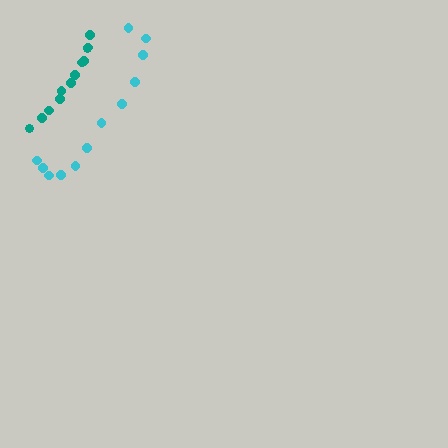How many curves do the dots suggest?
There are 2 distinct paths.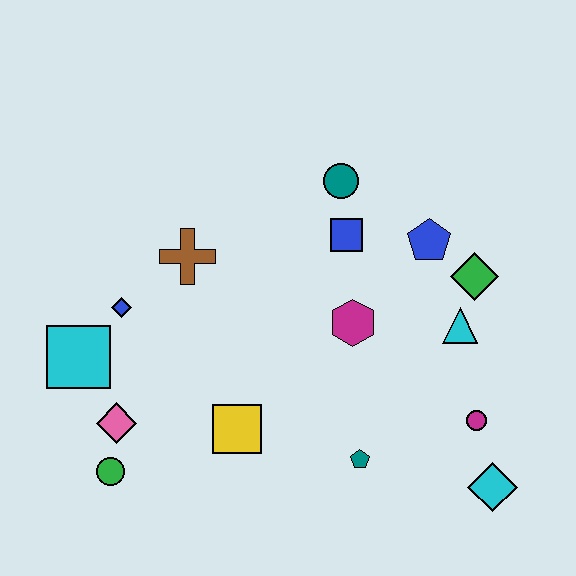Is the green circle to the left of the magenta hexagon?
Yes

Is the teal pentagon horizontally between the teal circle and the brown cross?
No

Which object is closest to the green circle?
The pink diamond is closest to the green circle.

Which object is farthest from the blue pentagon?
The green circle is farthest from the blue pentagon.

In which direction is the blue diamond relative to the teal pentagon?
The blue diamond is to the left of the teal pentagon.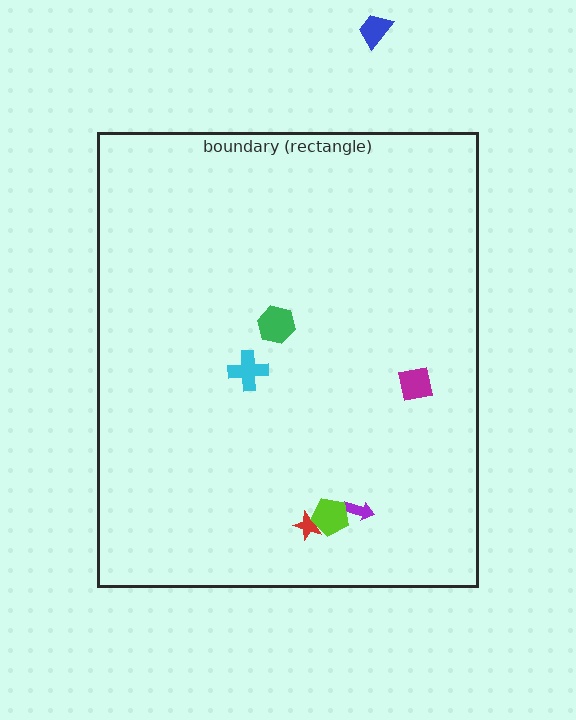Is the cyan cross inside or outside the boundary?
Inside.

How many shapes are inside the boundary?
6 inside, 1 outside.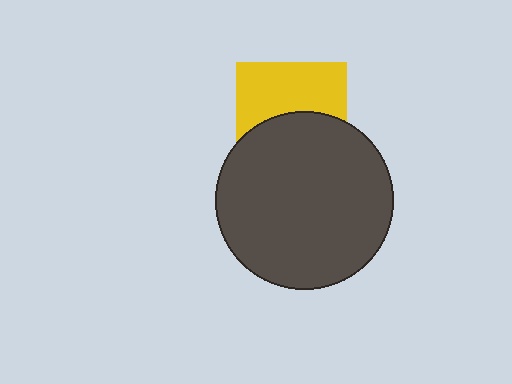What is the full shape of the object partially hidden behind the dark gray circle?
The partially hidden object is a yellow square.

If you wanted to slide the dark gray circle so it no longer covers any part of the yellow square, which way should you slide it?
Slide it down — that is the most direct way to separate the two shapes.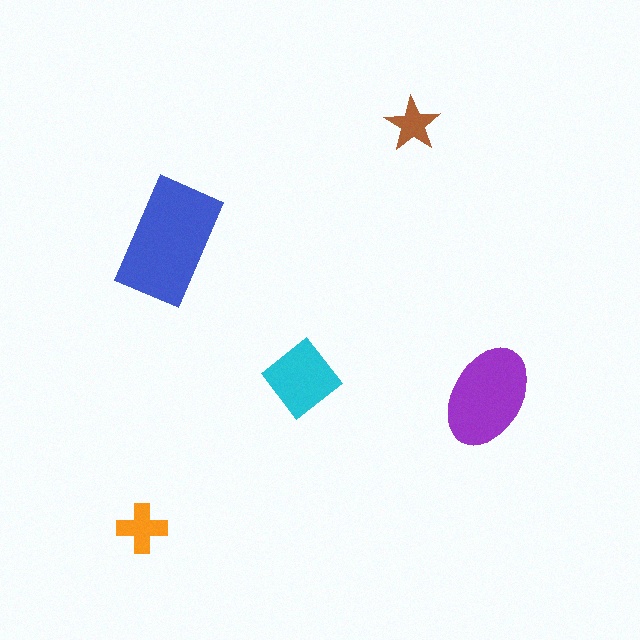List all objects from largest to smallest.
The blue rectangle, the purple ellipse, the cyan diamond, the orange cross, the brown star.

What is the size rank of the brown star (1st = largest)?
5th.